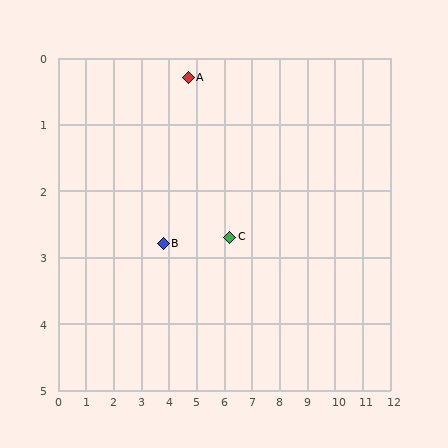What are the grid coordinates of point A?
Point A is at approximately (4.7, 0.3).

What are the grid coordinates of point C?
Point C is at approximately (6.2, 2.7).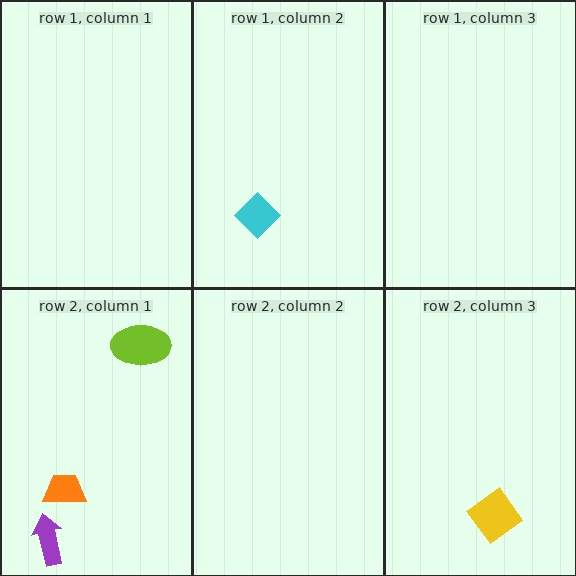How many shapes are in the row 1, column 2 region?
1.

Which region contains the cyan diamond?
The row 1, column 2 region.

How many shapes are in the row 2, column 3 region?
1.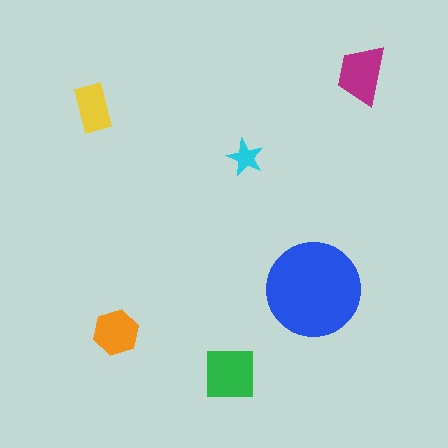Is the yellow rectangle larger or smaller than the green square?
Smaller.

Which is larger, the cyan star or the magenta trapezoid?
The magenta trapezoid.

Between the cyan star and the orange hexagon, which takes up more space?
The orange hexagon.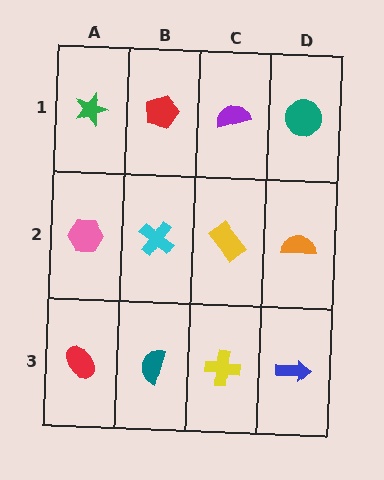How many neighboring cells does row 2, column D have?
3.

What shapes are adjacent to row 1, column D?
An orange semicircle (row 2, column D), a purple semicircle (row 1, column C).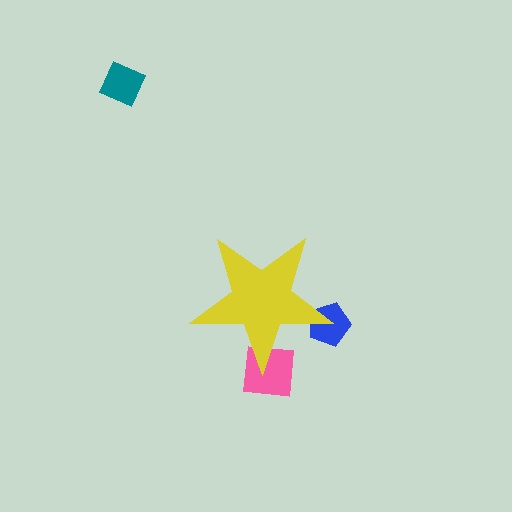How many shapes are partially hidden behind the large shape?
2 shapes are partially hidden.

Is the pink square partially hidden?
Yes, the pink square is partially hidden behind the yellow star.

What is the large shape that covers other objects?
A yellow star.